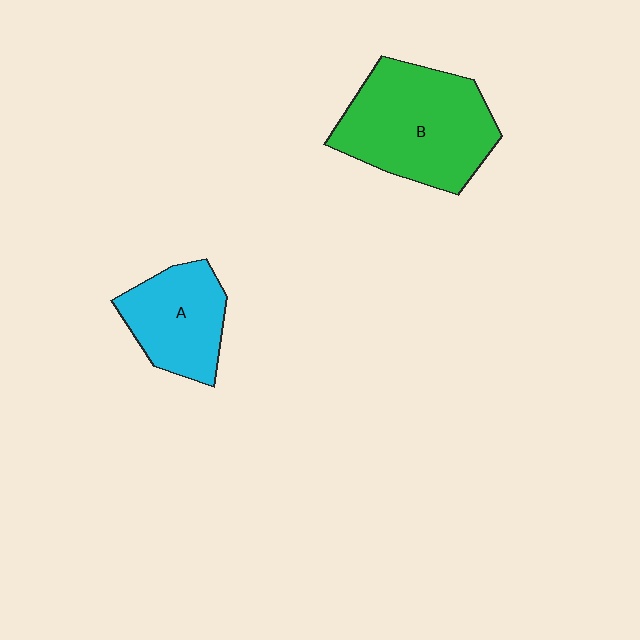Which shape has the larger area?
Shape B (green).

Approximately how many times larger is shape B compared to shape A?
Approximately 1.6 times.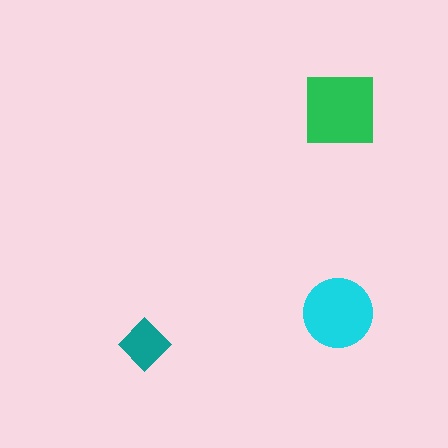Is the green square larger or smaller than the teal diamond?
Larger.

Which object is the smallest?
The teal diamond.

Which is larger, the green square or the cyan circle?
The green square.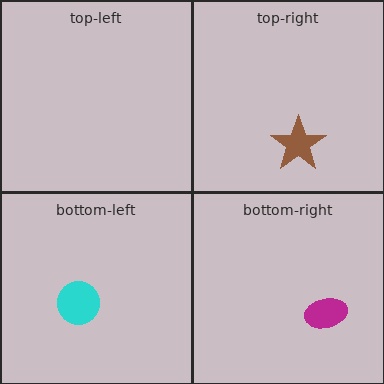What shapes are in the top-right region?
The brown star.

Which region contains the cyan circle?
The bottom-left region.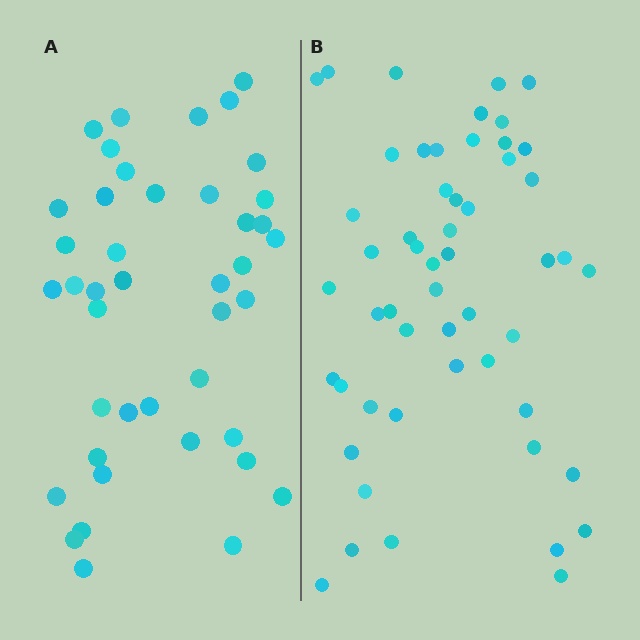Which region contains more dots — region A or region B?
Region B (the right region) has more dots.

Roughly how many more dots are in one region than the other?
Region B has roughly 12 or so more dots than region A.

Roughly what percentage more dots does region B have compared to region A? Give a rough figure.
About 25% more.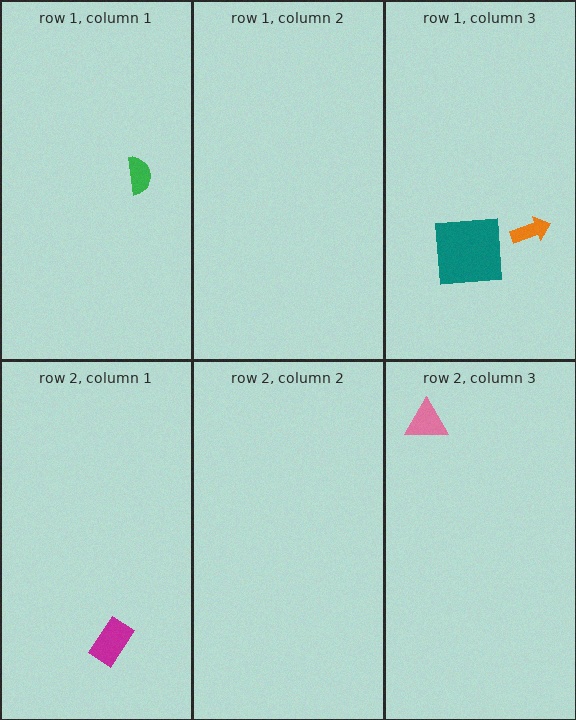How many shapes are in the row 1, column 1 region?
1.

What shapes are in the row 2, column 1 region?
The magenta rectangle.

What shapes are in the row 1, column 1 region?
The green semicircle.